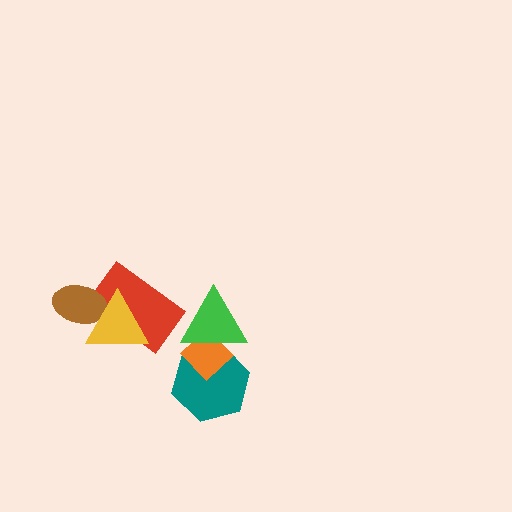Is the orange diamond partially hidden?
Yes, it is partially covered by another shape.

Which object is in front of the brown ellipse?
The yellow triangle is in front of the brown ellipse.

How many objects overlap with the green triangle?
2 objects overlap with the green triangle.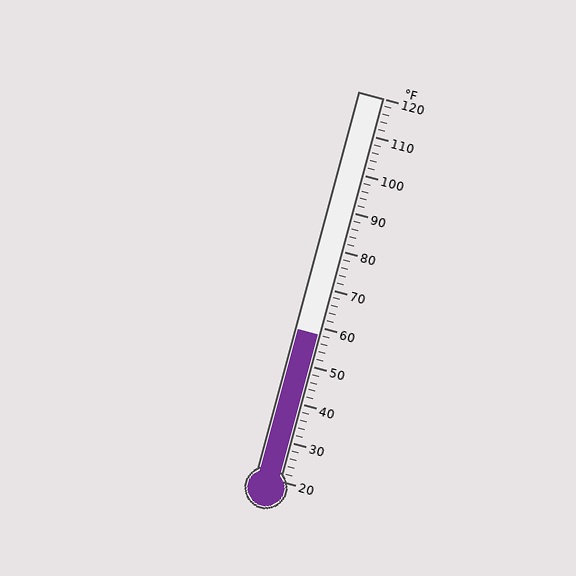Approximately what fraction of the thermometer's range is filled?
The thermometer is filled to approximately 40% of its range.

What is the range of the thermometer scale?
The thermometer scale ranges from 20°F to 120°F.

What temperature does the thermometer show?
The thermometer shows approximately 58°F.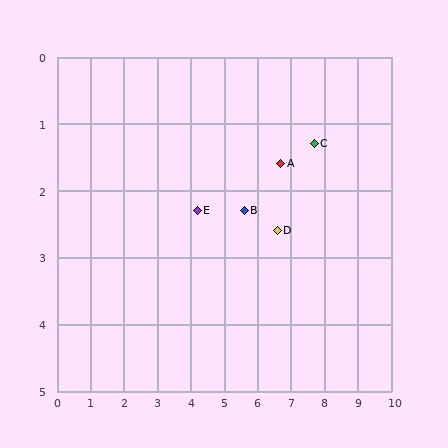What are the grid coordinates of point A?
Point A is at approximately (6.7, 1.6).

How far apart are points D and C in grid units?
Points D and C are about 1.7 grid units apart.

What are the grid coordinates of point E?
Point E is at approximately (4.2, 2.3).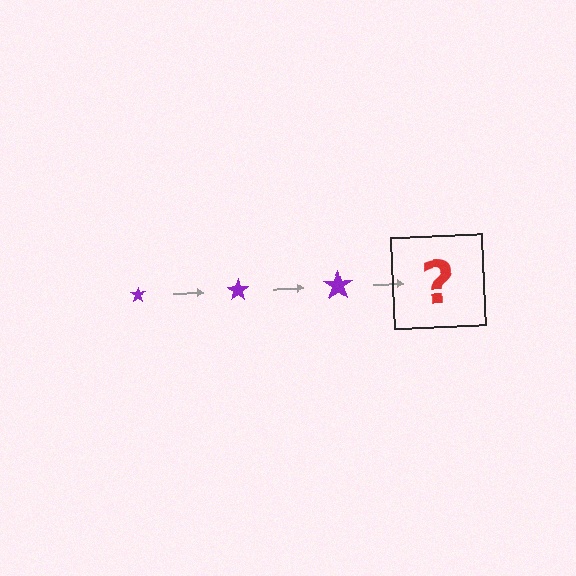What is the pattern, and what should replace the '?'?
The pattern is that the star gets progressively larger each step. The '?' should be a purple star, larger than the previous one.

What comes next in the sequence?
The next element should be a purple star, larger than the previous one.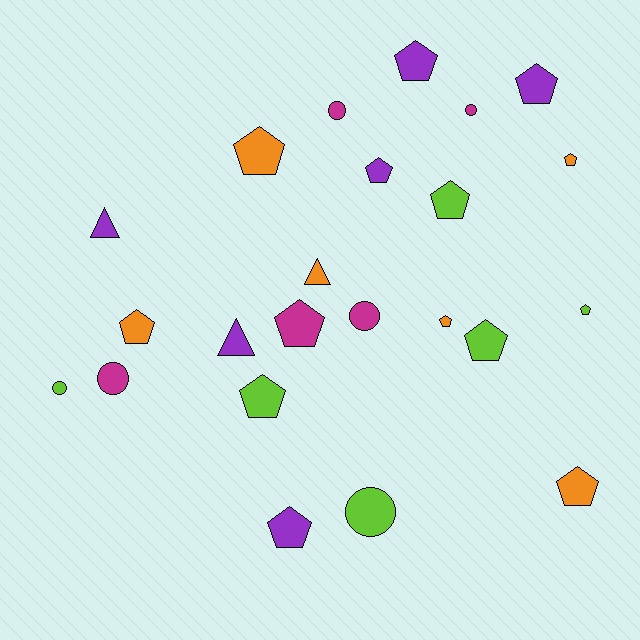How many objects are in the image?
There are 23 objects.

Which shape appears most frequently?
Pentagon, with 14 objects.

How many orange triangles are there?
There is 1 orange triangle.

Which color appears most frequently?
Lime, with 6 objects.